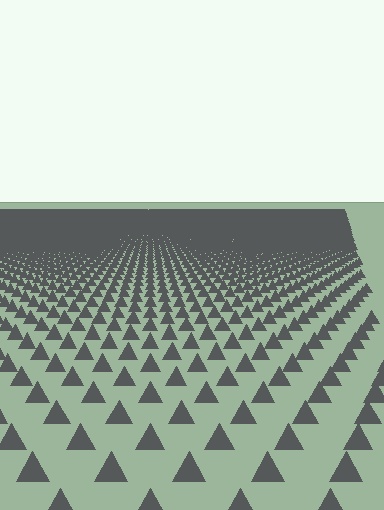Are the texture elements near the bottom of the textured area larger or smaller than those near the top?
Larger. Near the bottom, elements are closer to the viewer and appear at a bigger on-screen size.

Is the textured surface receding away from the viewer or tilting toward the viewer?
The surface is receding away from the viewer. Texture elements get smaller and denser toward the top.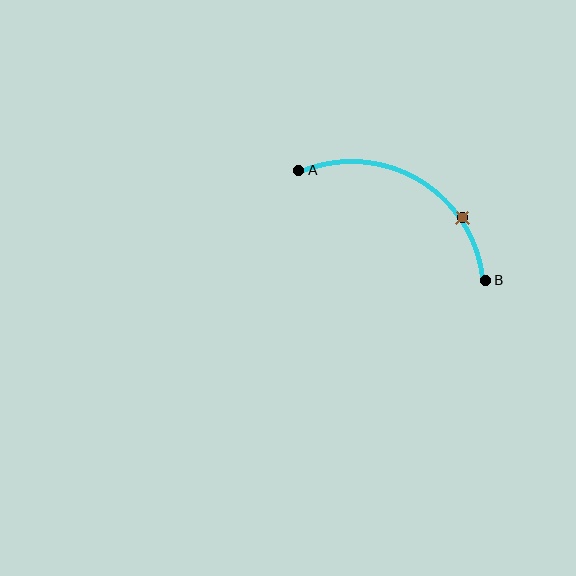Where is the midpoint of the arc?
The arc midpoint is the point on the curve farthest from the straight line joining A and B. It sits above that line.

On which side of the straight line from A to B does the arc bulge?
The arc bulges above the straight line connecting A and B.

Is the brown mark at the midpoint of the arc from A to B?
No. The brown mark lies on the arc but is closer to endpoint B. The arc midpoint would be at the point on the curve equidistant along the arc from both A and B.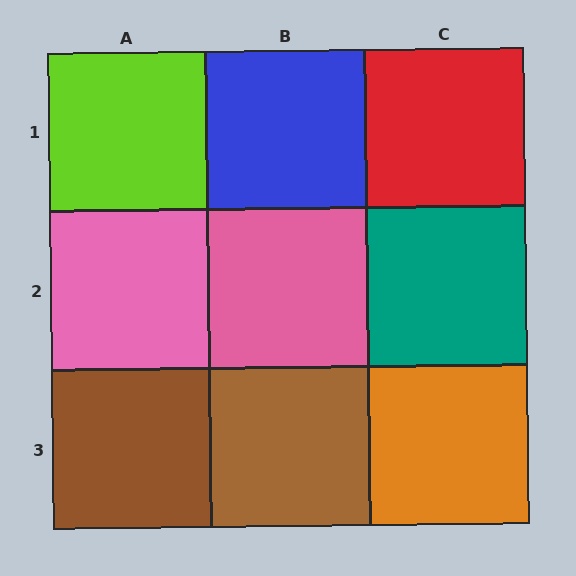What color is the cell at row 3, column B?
Brown.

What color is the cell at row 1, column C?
Red.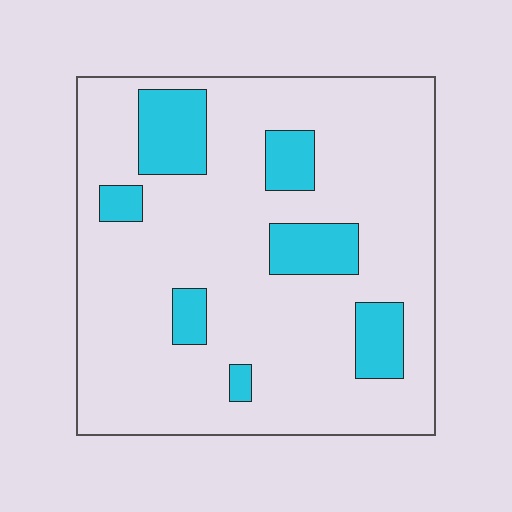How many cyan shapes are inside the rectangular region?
7.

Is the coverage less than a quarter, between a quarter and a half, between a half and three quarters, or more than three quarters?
Less than a quarter.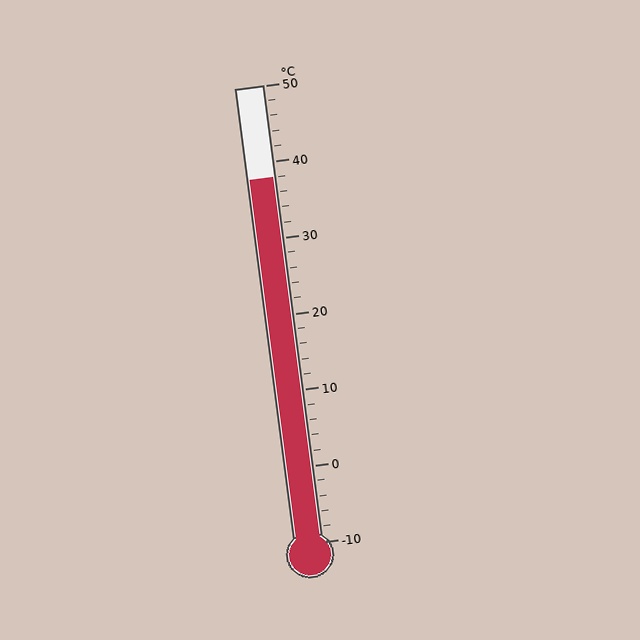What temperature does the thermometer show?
The thermometer shows approximately 38°C.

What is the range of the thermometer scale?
The thermometer scale ranges from -10°C to 50°C.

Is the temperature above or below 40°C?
The temperature is below 40°C.